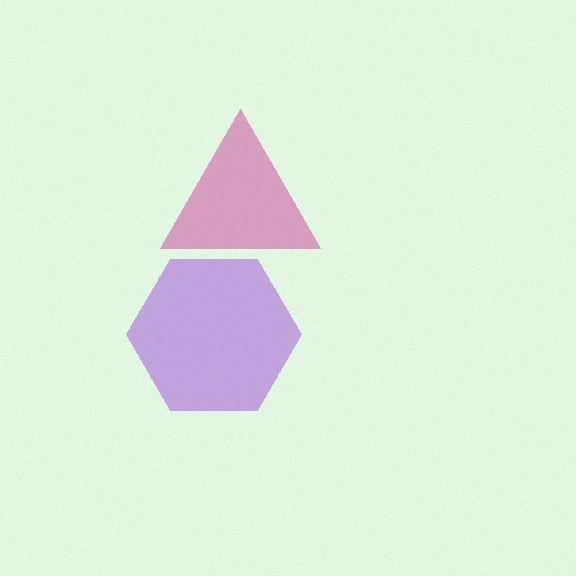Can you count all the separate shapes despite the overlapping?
Yes, there are 2 separate shapes.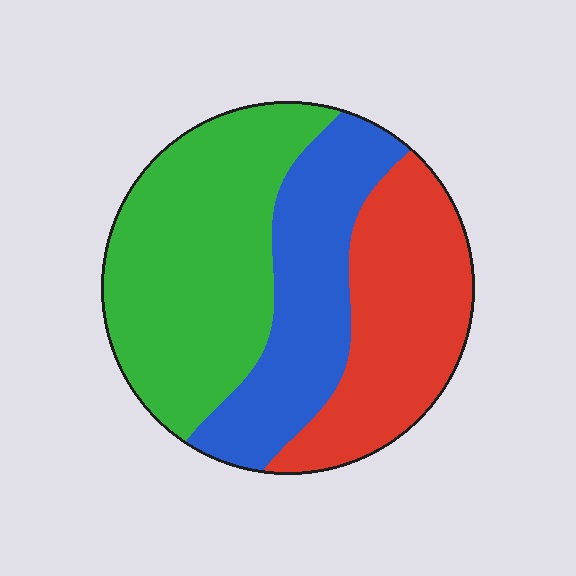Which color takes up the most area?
Green, at roughly 40%.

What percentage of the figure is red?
Red covers about 30% of the figure.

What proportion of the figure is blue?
Blue covers about 30% of the figure.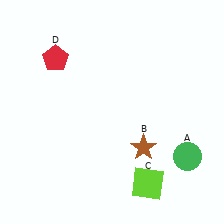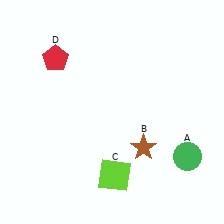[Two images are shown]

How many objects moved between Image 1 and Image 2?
1 object moved between the two images.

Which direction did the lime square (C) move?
The lime square (C) moved left.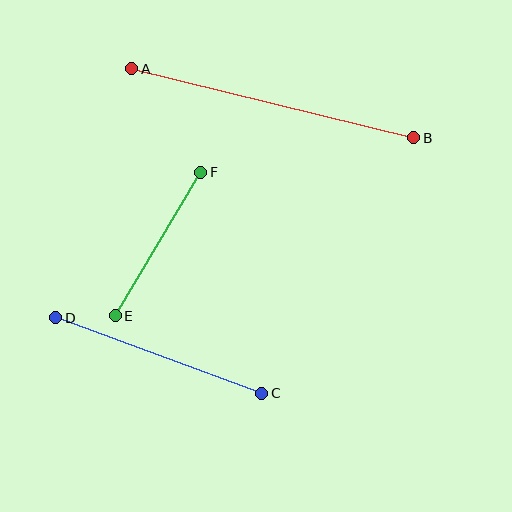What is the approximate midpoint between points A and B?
The midpoint is at approximately (273, 103) pixels.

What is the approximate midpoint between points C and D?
The midpoint is at approximately (159, 355) pixels.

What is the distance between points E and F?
The distance is approximately 167 pixels.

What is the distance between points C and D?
The distance is approximately 219 pixels.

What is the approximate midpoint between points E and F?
The midpoint is at approximately (158, 244) pixels.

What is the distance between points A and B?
The distance is approximately 290 pixels.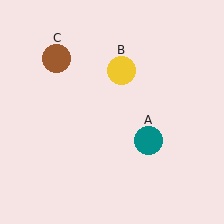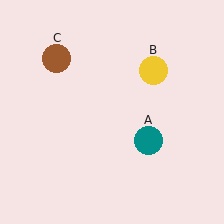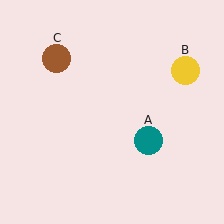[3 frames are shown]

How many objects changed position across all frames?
1 object changed position: yellow circle (object B).